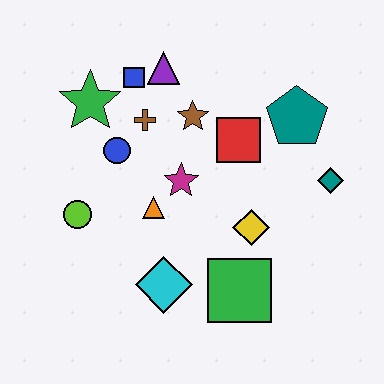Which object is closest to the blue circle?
The brown cross is closest to the blue circle.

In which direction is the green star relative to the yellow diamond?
The green star is to the left of the yellow diamond.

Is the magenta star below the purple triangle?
Yes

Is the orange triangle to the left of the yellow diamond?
Yes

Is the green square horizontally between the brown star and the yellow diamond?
Yes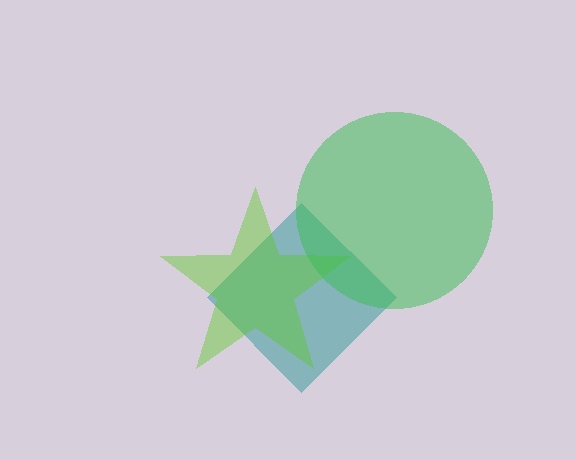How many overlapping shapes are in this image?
There are 3 overlapping shapes in the image.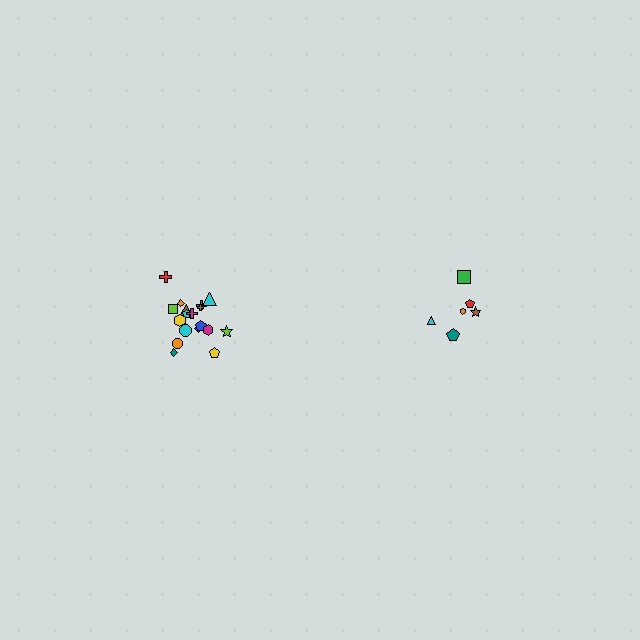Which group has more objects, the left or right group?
The left group.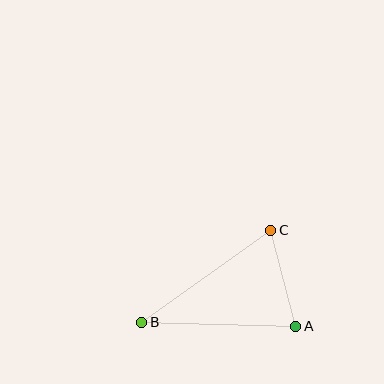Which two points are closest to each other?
Points A and C are closest to each other.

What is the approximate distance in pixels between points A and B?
The distance between A and B is approximately 154 pixels.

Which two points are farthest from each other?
Points B and C are farthest from each other.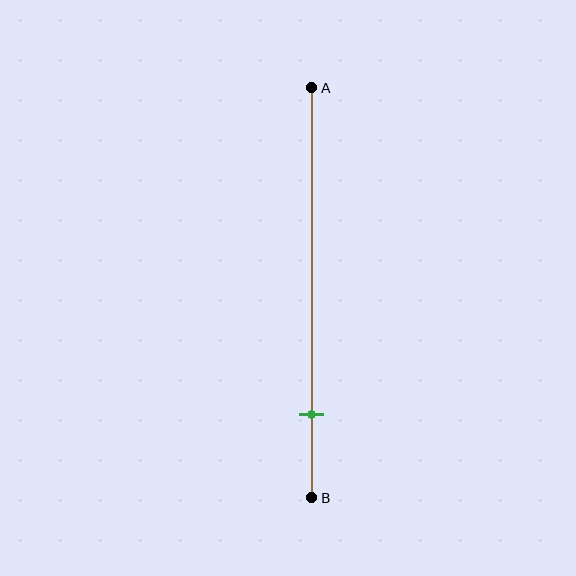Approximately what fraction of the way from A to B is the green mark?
The green mark is approximately 80% of the way from A to B.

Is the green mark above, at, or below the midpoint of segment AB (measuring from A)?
The green mark is below the midpoint of segment AB.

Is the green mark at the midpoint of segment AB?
No, the mark is at about 80% from A, not at the 50% midpoint.